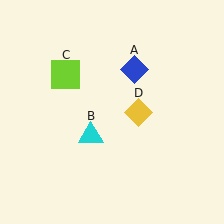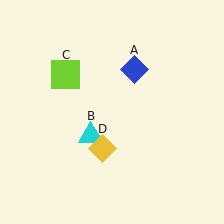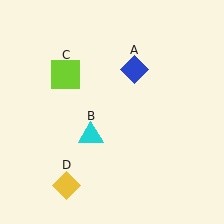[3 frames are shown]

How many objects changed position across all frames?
1 object changed position: yellow diamond (object D).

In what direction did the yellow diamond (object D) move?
The yellow diamond (object D) moved down and to the left.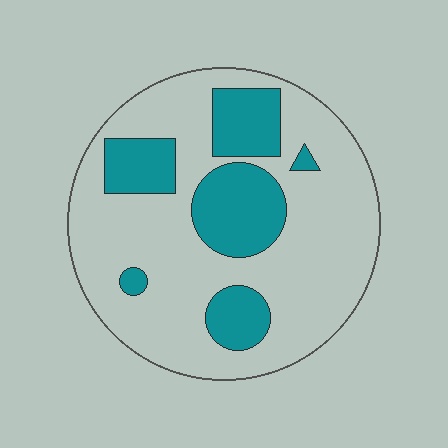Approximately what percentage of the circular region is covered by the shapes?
Approximately 25%.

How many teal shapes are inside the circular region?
6.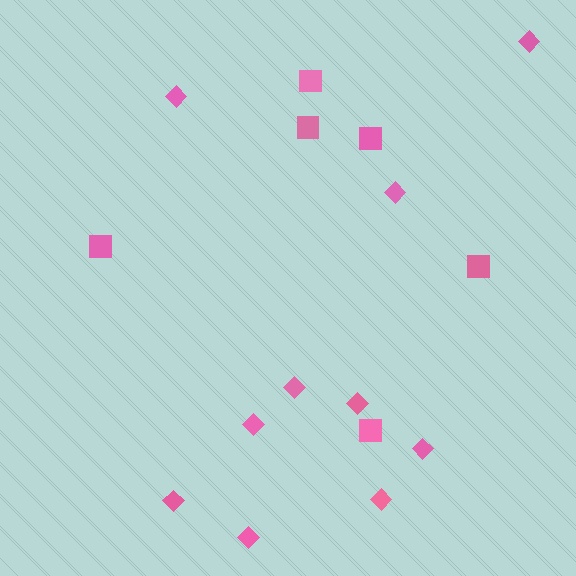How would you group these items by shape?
There are 2 groups: one group of diamonds (10) and one group of squares (6).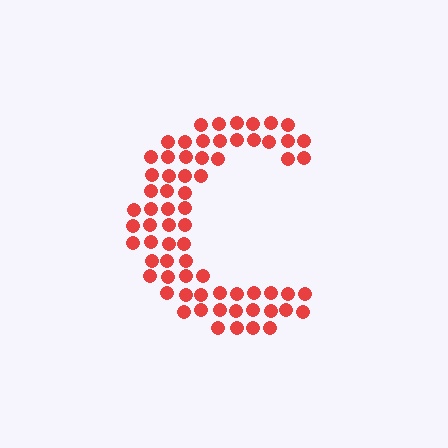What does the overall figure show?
The overall figure shows the letter C.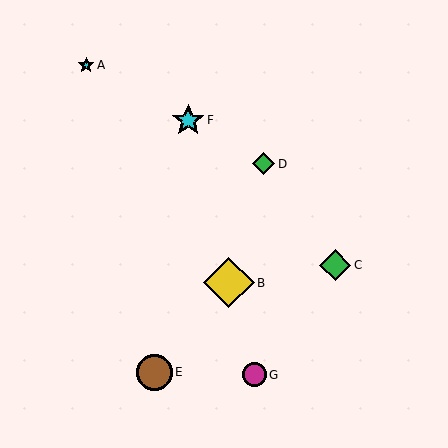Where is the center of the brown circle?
The center of the brown circle is at (154, 372).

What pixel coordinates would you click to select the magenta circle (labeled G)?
Click at (254, 375) to select the magenta circle G.